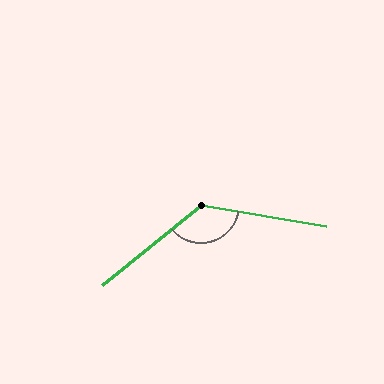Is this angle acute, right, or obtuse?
It is obtuse.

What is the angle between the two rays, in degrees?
Approximately 131 degrees.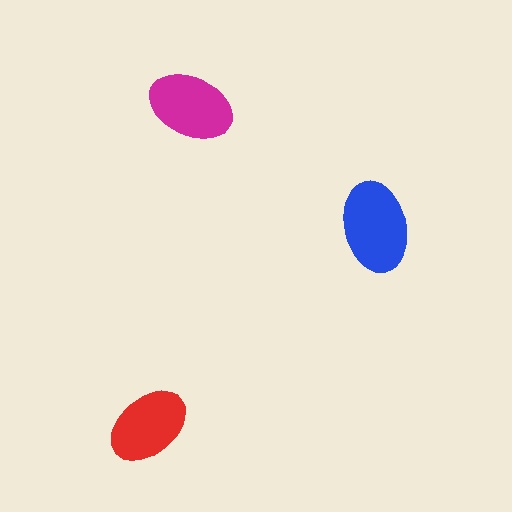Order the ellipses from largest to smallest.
the blue one, the magenta one, the red one.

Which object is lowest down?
The red ellipse is bottommost.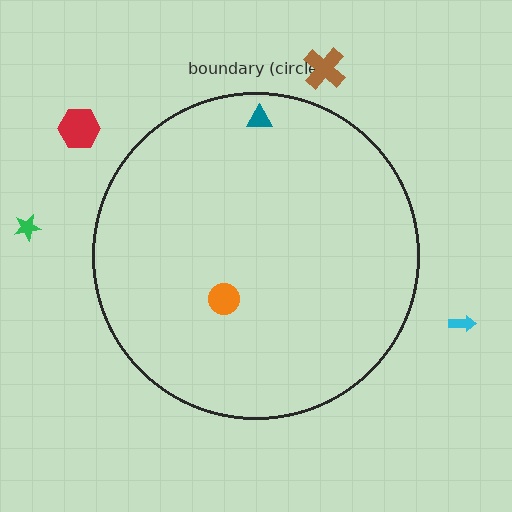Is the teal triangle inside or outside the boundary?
Inside.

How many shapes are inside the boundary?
2 inside, 4 outside.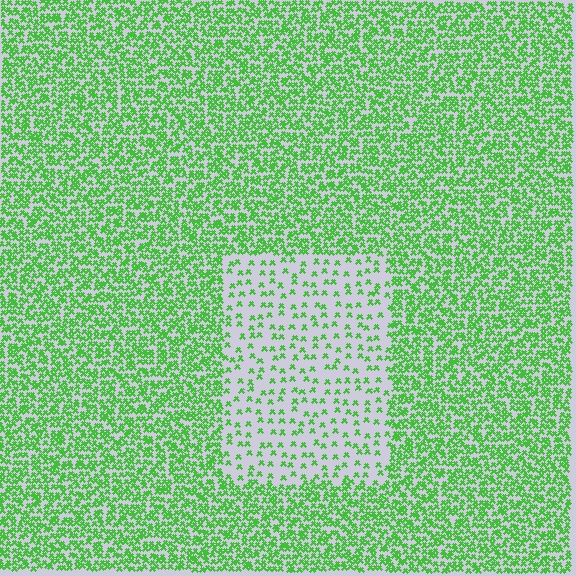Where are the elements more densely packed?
The elements are more densely packed outside the rectangle boundary.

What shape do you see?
I see a rectangle.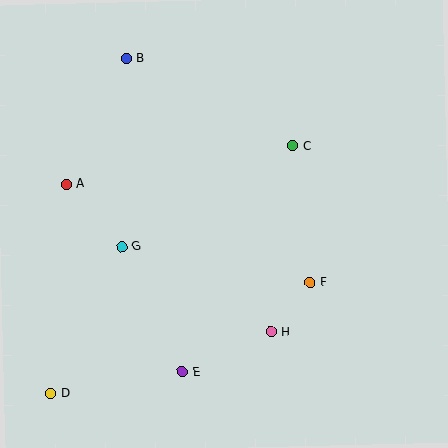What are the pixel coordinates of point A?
Point A is at (66, 184).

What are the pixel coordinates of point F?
Point F is at (310, 282).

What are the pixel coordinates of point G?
Point G is at (122, 247).